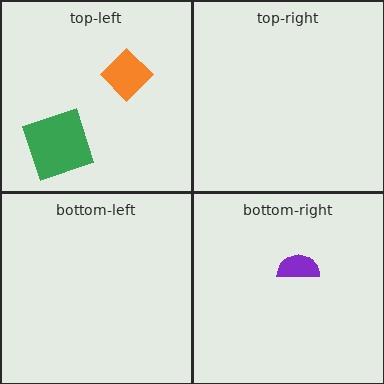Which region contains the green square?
The top-left region.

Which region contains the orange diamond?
The top-left region.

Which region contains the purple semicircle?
The bottom-right region.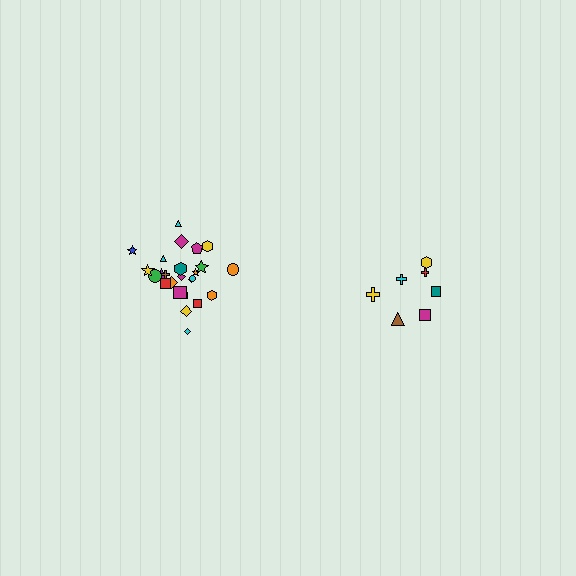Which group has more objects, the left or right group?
The left group.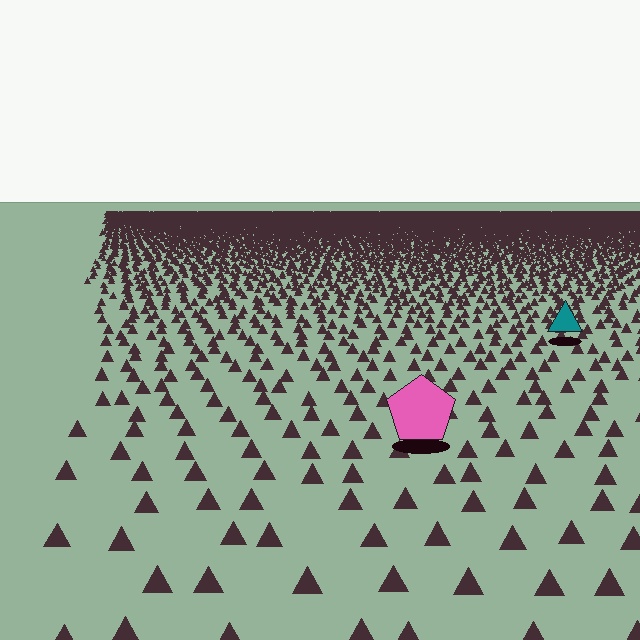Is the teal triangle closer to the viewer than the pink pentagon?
No. The pink pentagon is closer — you can tell from the texture gradient: the ground texture is coarser near it.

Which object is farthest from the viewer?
The teal triangle is farthest from the viewer. It appears smaller and the ground texture around it is denser.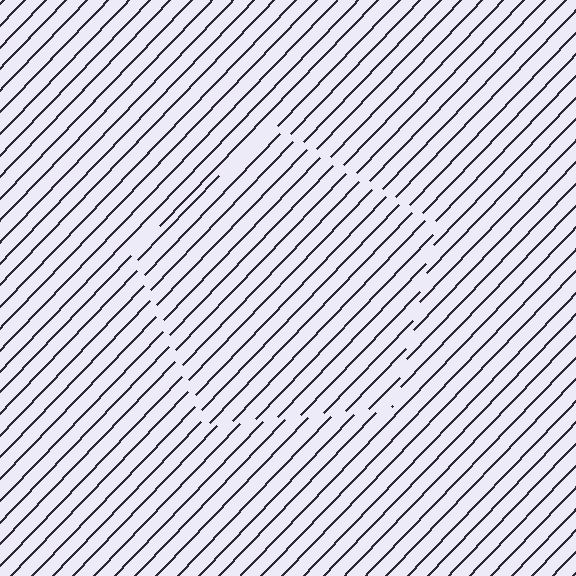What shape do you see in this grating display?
An illusory pentagon. The interior of the shape contains the same grating, shifted by half a period — the contour is defined by the phase discontinuity where line-ends from the inner and outer gratings abut.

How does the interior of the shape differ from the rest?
The interior of the shape contains the same grating, shifted by half a period — the contour is defined by the phase discontinuity where line-ends from the inner and outer gratings abut.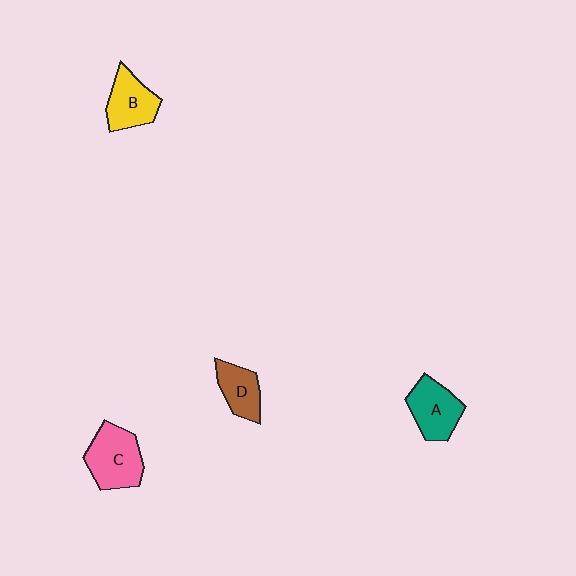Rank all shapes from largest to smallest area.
From largest to smallest: C (pink), A (teal), B (yellow), D (brown).